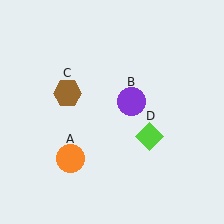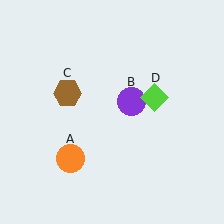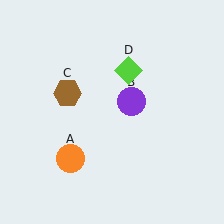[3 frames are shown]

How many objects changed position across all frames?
1 object changed position: lime diamond (object D).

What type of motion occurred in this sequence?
The lime diamond (object D) rotated counterclockwise around the center of the scene.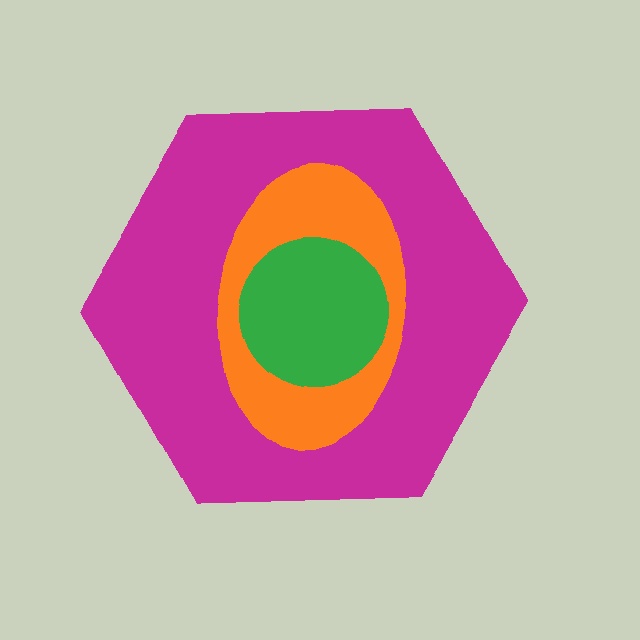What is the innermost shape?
The green circle.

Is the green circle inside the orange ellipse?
Yes.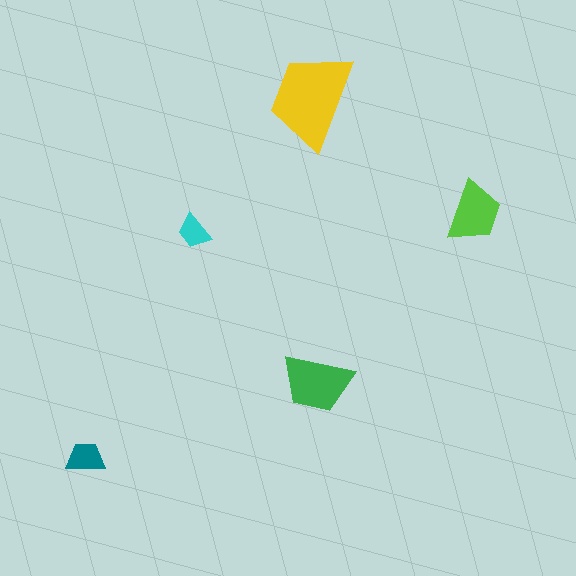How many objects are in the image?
There are 5 objects in the image.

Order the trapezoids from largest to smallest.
the yellow one, the green one, the lime one, the teal one, the cyan one.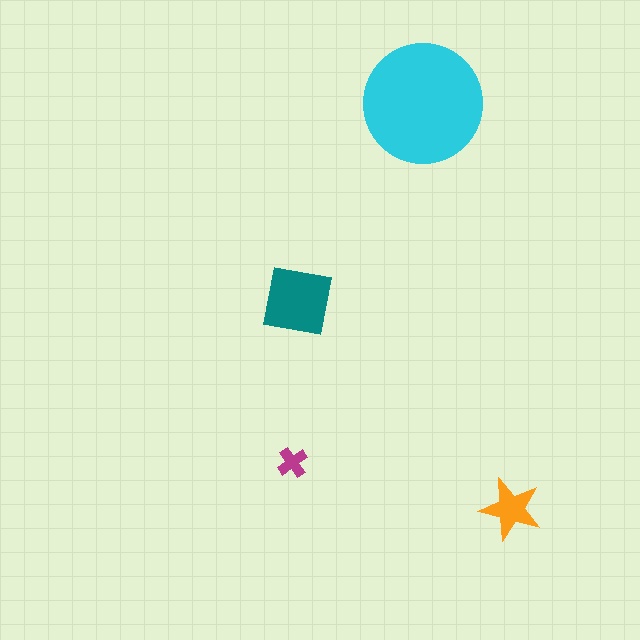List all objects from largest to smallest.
The cyan circle, the teal square, the orange star, the magenta cross.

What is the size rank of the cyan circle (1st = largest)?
1st.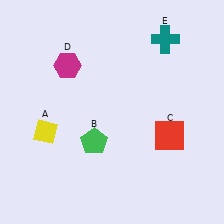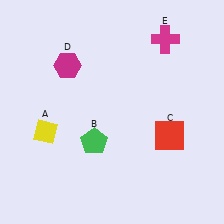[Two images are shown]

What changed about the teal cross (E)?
In Image 1, E is teal. In Image 2, it changed to magenta.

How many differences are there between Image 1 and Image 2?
There is 1 difference between the two images.